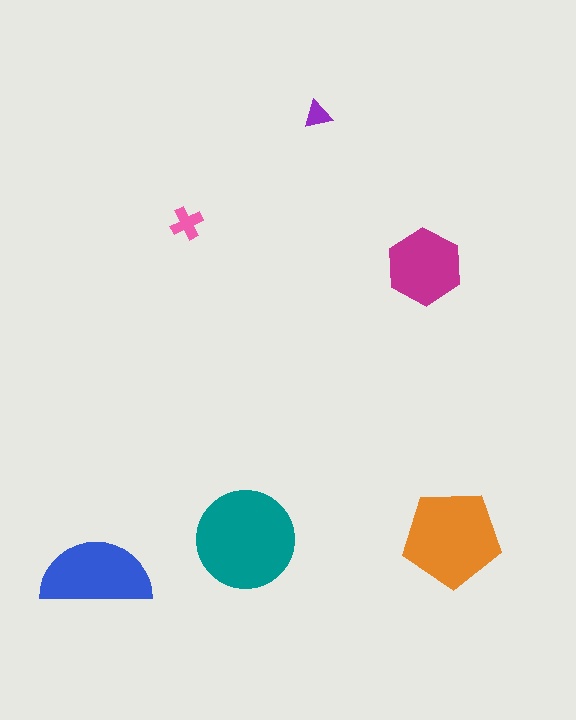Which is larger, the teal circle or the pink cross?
The teal circle.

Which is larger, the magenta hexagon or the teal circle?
The teal circle.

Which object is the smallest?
The purple triangle.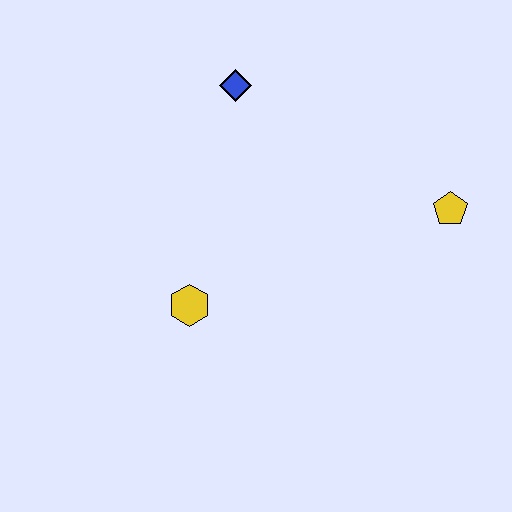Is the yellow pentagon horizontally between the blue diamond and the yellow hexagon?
No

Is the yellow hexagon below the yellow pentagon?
Yes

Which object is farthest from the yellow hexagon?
The yellow pentagon is farthest from the yellow hexagon.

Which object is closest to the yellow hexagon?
The blue diamond is closest to the yellow hexagon.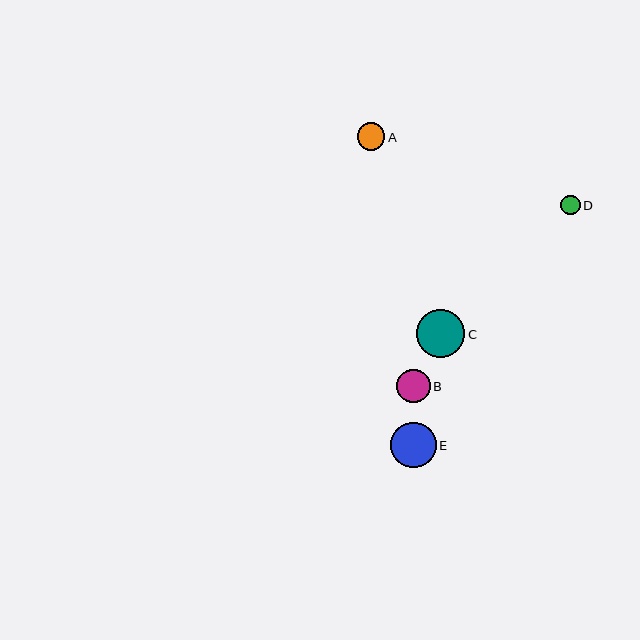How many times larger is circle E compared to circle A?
Circle E is approximately 1.6 times the size of circle A.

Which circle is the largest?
Circle C is the largest with a size of approximately 48 pixels.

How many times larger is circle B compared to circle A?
Circle B is approximately 1.2 times the size of circle A.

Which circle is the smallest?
Circle D is the smallest with a size of approximately 19 pixels.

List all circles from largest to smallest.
From largest to smallest: C, E, B, A, D.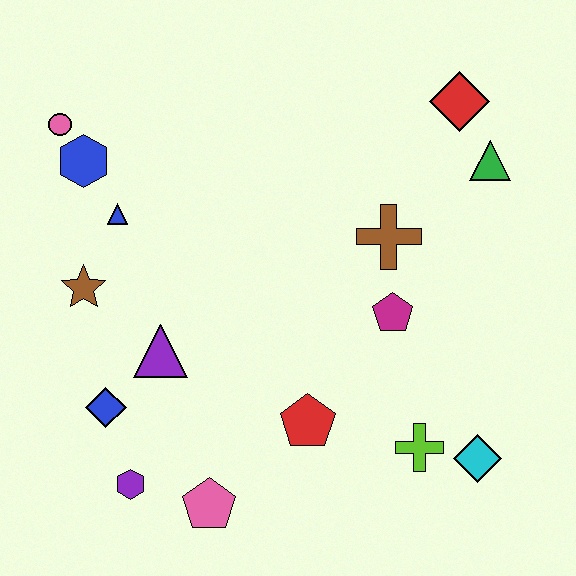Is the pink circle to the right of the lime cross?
No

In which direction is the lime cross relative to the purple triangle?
The lime cross is to the right of the purple triangle.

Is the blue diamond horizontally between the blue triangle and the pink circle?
Yes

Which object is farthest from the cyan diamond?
The pink circle is farthest from the cyan diamond.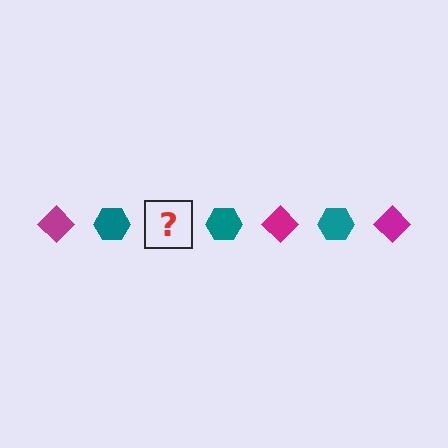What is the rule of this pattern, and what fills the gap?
The rule is that the pattern alternates between magenta diamond and teal hexagon. The gap should be filled with a magenta diamond.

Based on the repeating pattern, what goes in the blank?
The blank should be a magenta diamond.